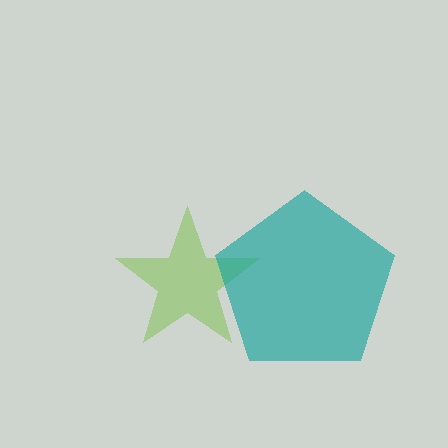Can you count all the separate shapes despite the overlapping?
Yes, there are 2 separate shapes.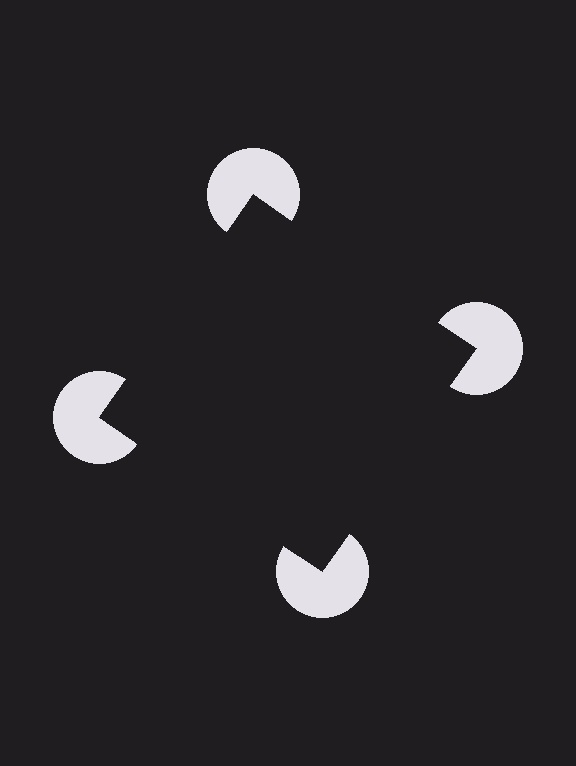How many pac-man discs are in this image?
There are 4 — one at each vertex of the illusory square.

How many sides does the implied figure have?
4 sides.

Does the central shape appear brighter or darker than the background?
It typically appears slightly darker than the background, even though no actual brightness change is drawn.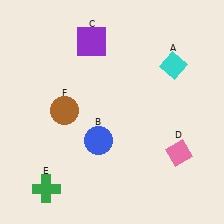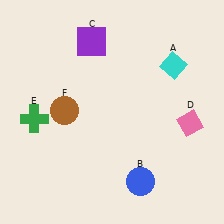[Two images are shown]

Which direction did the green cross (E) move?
The green cross (E) moved up.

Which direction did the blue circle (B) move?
The blue circle (B) moved right.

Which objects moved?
The objects that moved are: the blue circle (B), the pink diamond (D), the green cross (E).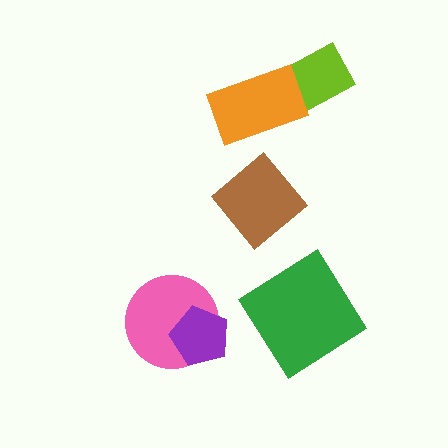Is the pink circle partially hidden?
Yes, it is partially covered by another shape.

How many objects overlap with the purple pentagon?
1 object overlaps with the purple pentagon.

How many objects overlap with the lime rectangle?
1 object overlaps with the lime rectangle.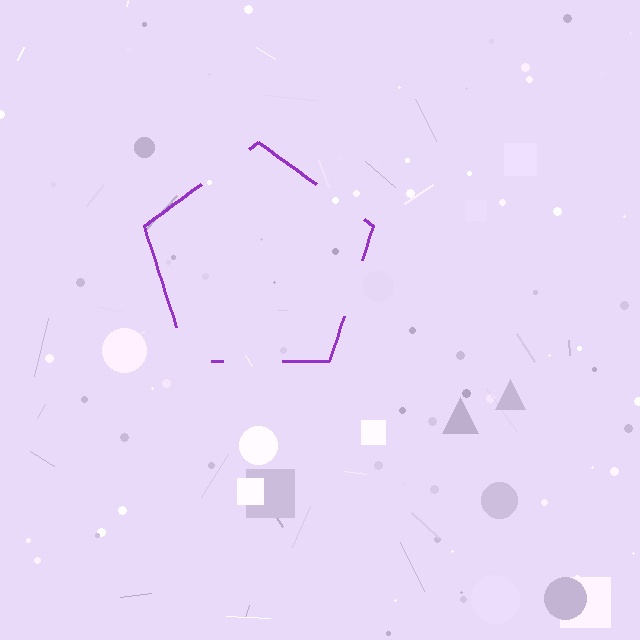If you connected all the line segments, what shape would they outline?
They would outline a pentagon.